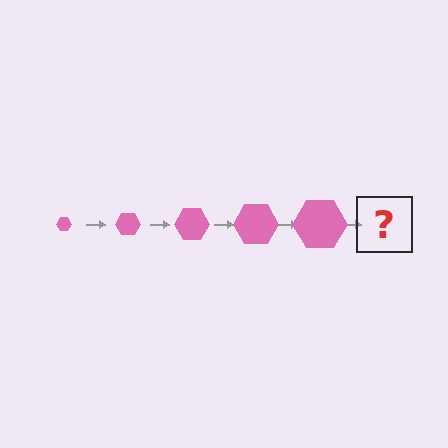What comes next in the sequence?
The next element should be a pink hexagon, larger than the previous one.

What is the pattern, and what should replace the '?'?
The pattern is that the hexagon gets progressively larger each step. The '?' should be a pink hexagon, larger than the previous one.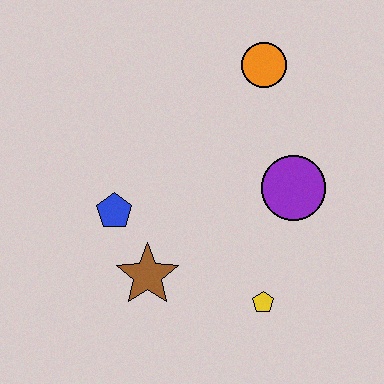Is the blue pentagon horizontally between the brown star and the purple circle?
No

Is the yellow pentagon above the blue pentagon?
No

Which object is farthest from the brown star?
The orange circle is farthest from the brown star.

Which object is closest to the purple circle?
The yellow pentagon is closest to the purple circle.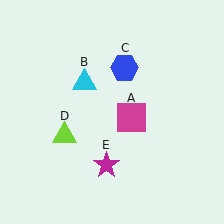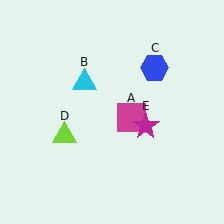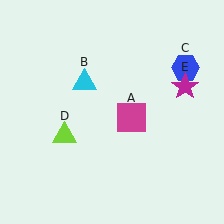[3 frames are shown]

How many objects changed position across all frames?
2 objects changed position: blue hexagon (object C), magenta star (object E).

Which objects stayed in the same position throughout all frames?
Magenta square (object A) and cyan triangle (object B) and lime triangle (object D) remained stationary.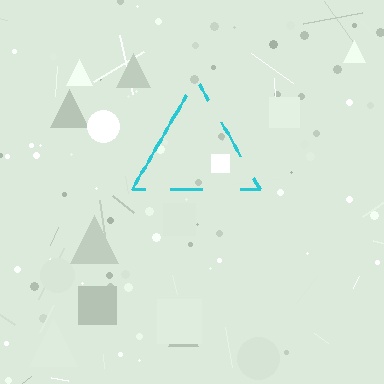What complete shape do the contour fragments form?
The contour fragments form a triangle.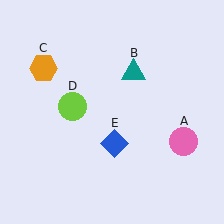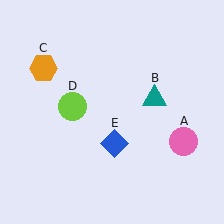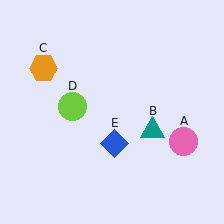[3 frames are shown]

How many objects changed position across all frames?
1 object changed position: teal triangle (object B).